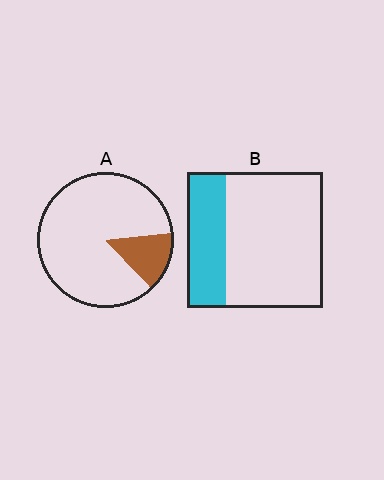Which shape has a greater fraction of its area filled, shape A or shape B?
Shape B.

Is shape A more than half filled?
No.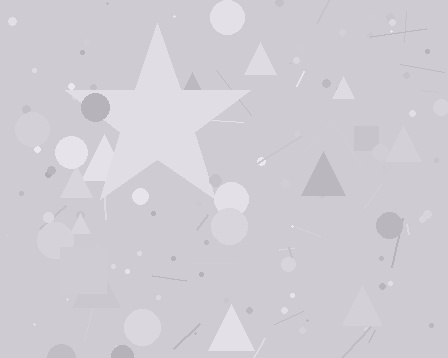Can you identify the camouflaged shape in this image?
The camouflaged shape is a star.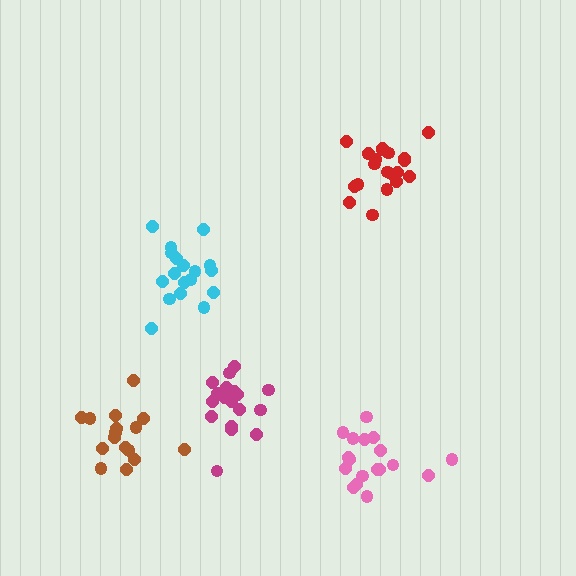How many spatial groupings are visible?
There are 5 spatial groupings.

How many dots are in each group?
Group 1: 16 dots, Group 2: 21 dots, Group 3: 18 dots, Group 4: 18 dots, Group 5: 18 dots (91 total).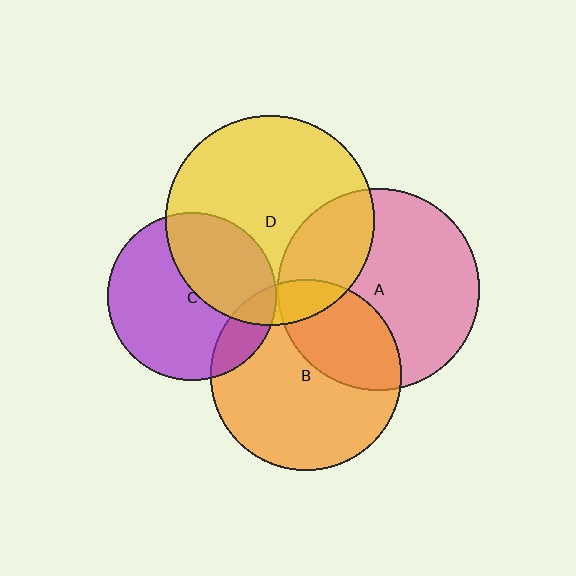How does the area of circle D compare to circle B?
Approximately 1.2 times.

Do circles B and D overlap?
Yes.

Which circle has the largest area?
Circle D (yellow).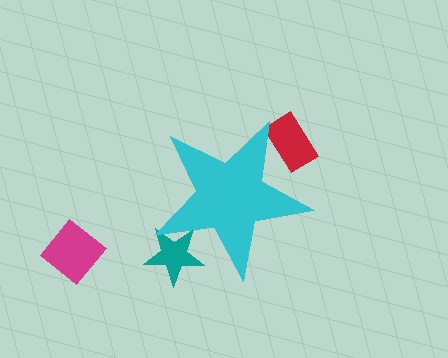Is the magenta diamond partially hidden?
No, the magenta diamond is fully visible.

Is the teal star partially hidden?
Yes, the teal star is partially hidden behind the cyan star.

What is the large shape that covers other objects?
A cyan star.